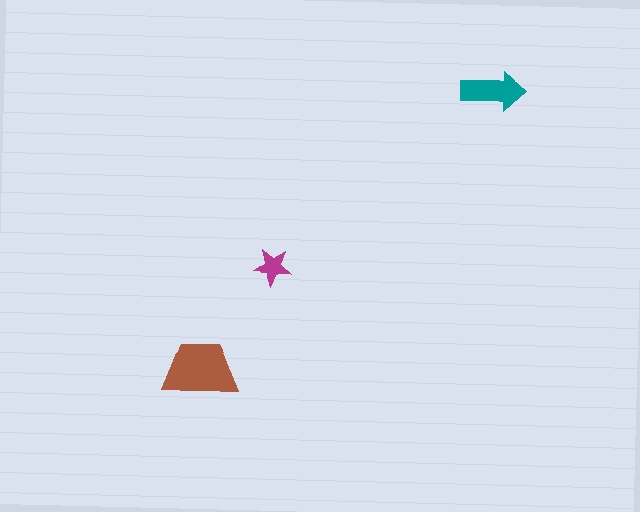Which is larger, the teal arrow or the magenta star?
The teal arrow.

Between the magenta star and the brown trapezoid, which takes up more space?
The brown trapezoid.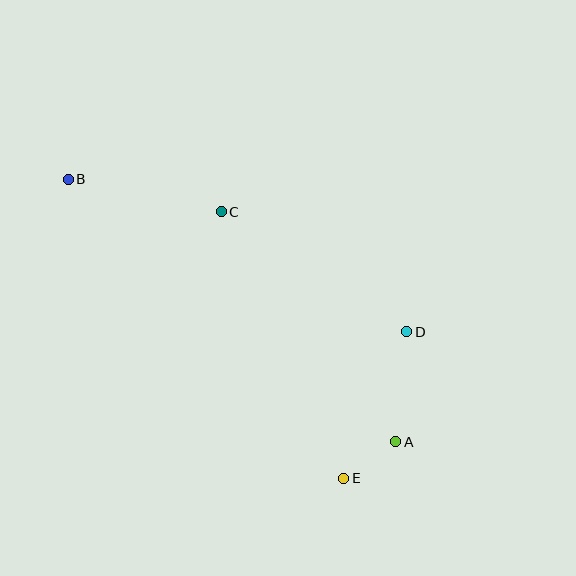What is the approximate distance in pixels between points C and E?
The distance between C and E is approximately 293 pixels.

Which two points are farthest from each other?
Points A and B are farthest from each other.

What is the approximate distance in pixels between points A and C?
The distance between A and C is approximately 289 pixels.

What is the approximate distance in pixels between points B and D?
The distance between B and D is approximately 372 pixels.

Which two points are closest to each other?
Points A and E are closest to each other.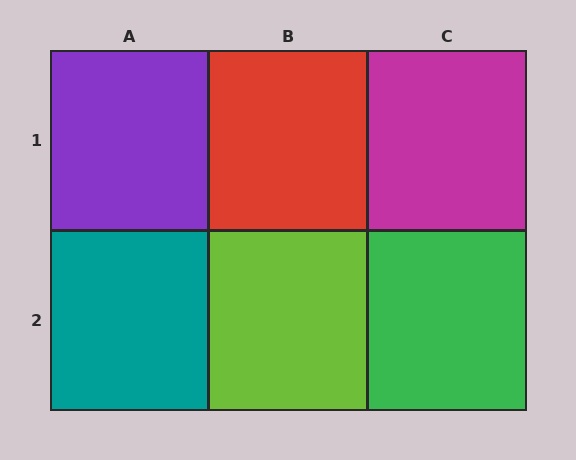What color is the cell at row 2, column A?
Teal.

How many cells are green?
1 cell is green.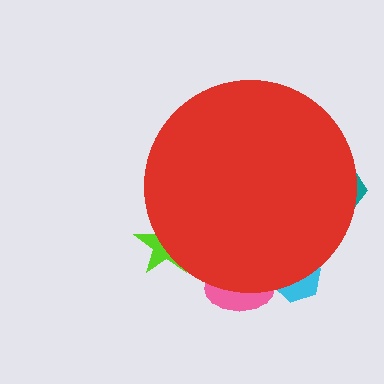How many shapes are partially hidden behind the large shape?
4 shapes are partially hidden.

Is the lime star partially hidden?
Yes, the lime star is partially hidden behind the red circle.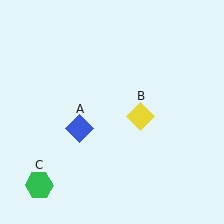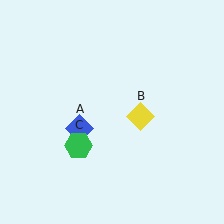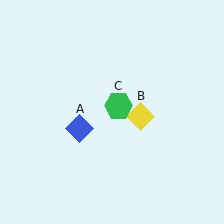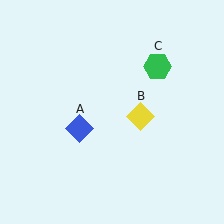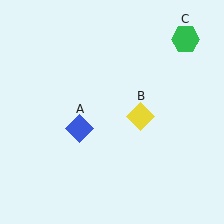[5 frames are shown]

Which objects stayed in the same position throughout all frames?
Blue diamond (object A) and yellow diamond (object B) remained stationary.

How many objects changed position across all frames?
1 object changed position: green hexagon (object C).